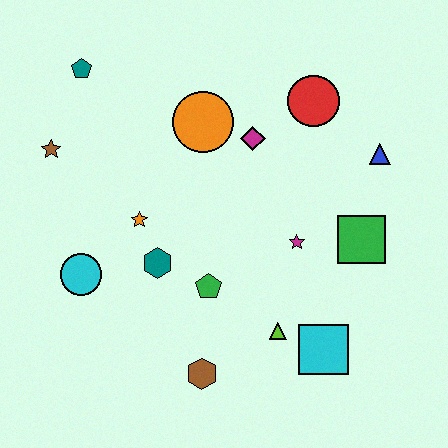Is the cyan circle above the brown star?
No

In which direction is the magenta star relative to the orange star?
The magenta star is to the right of the orange star.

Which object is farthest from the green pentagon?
The teal pentagon is farthest from the green pentagon.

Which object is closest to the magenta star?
The green square is closest to the magenta star.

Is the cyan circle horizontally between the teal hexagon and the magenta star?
No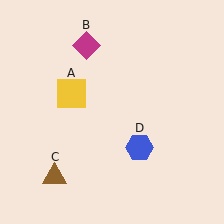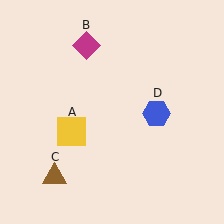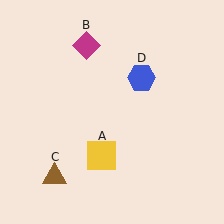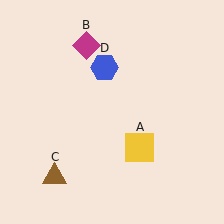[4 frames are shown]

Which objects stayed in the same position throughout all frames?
Magenta diamond (object B) and brown triangle (object C) remained stationary.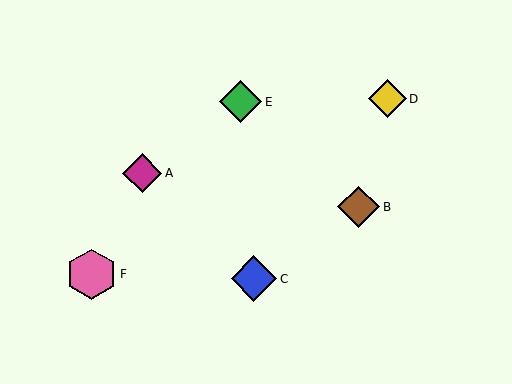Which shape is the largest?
The pink hexagon (labeled F) is the largest.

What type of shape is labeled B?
Shape B is a brown diamond.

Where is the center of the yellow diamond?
The center of the yellow diamond is at (388, 99).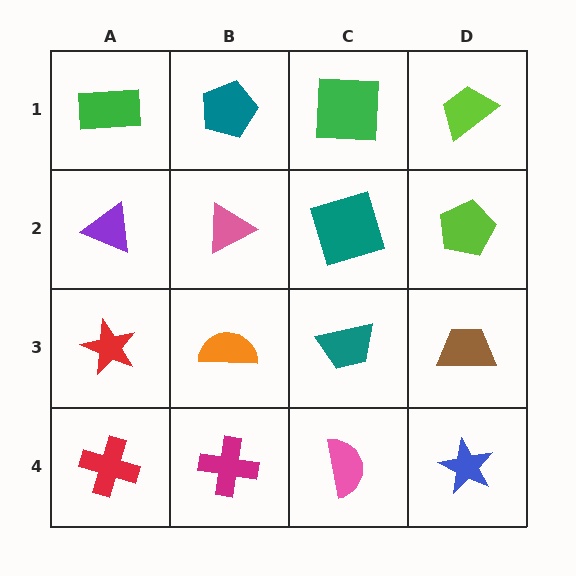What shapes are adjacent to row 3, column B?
A pink triangle (row 2, column B), a magenta cross (row 4, column B), a red star (row 3, column A), a teal trapezoid (row 3, column C).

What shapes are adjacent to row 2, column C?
A green square (row 1, column C), a teal trapezoid (row 3, column C), a pink triangle (row 2, column B), a lime pentagon (row 2, column D).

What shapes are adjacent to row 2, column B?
A teal pentagon (row 1, column B), an orange semicircle (row 3, column B), a purple triangle (row 2, column A), a teal square (row 2, column C).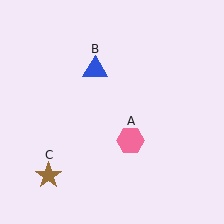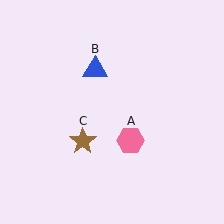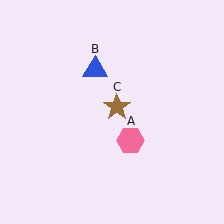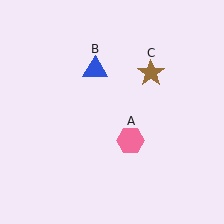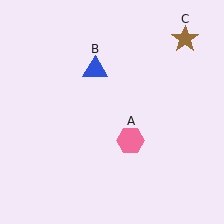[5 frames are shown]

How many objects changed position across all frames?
1 object changed position: brown star (object C).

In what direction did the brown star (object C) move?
The brown star (object C) moved up and to the right.